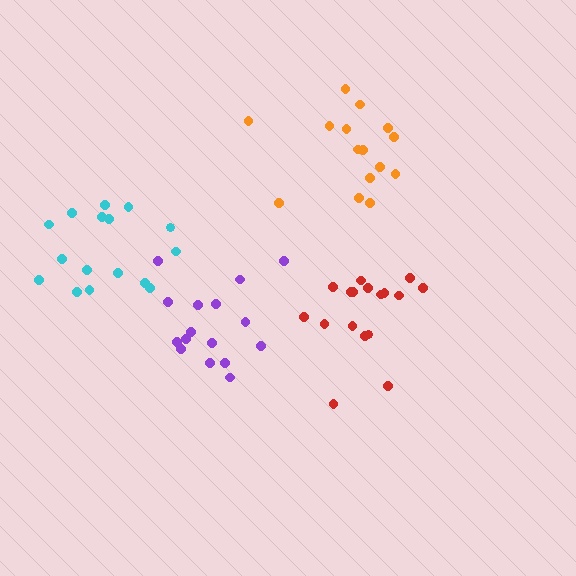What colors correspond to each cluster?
The clusters are colored: cyan, orange, purple, red.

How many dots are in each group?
Group 1: 16 dots, Group 2: 15 dots, Group 3: 16 dots, Group 4: 17 dots (64 total).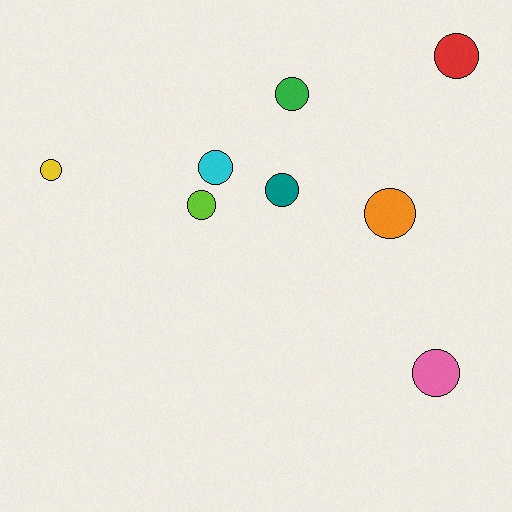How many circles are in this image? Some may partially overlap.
There are 8 circles.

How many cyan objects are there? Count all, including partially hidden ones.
There is 1 cyan object.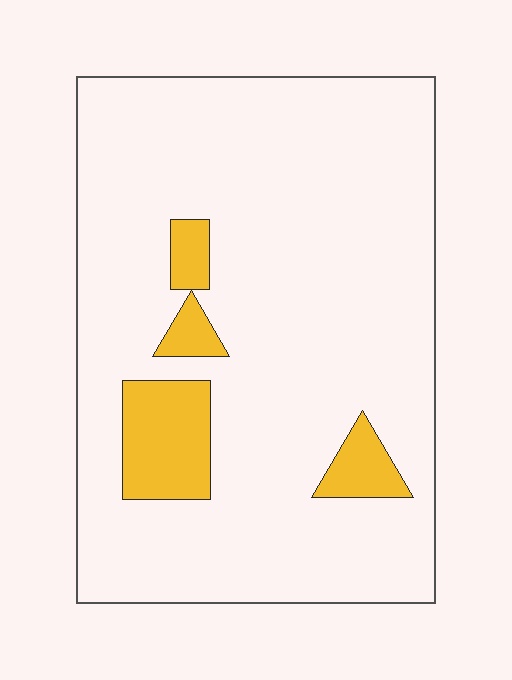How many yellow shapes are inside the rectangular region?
4.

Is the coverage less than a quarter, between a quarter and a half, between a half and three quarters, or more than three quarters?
Less than a quarter.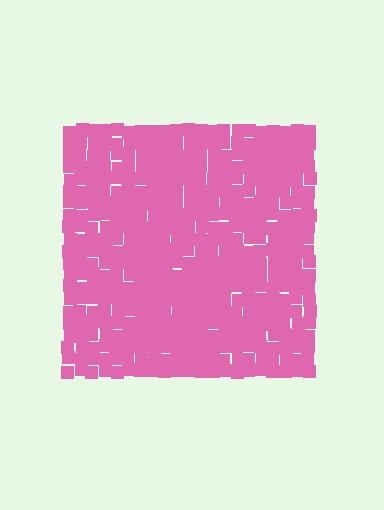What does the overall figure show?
The overall figure shows a square.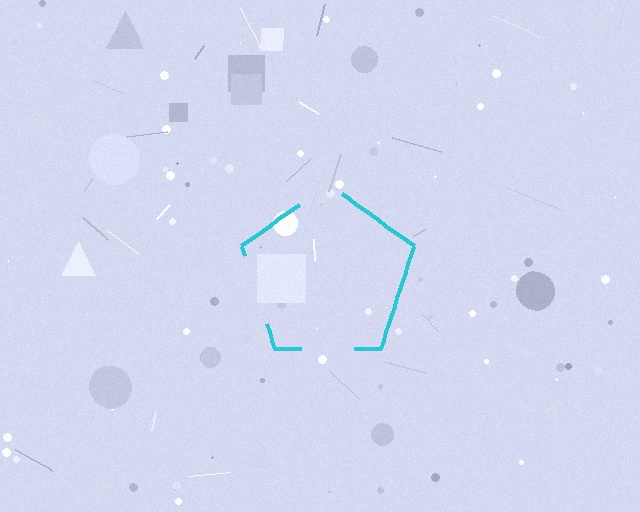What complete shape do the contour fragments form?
The contour fragments form a pentagon.